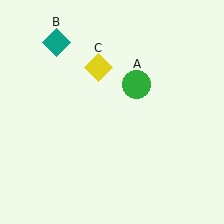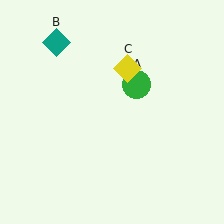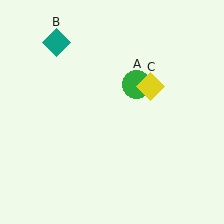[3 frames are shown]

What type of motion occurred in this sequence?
The yellow diamond (object C) rotated clockwise around the center of the scene.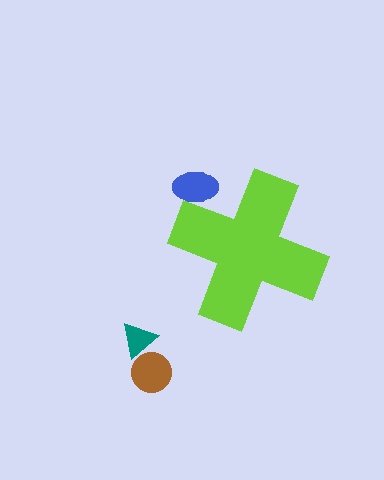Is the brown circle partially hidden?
No, the brown circle is fully visible.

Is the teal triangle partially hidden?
No, the teal triangle is fully visible.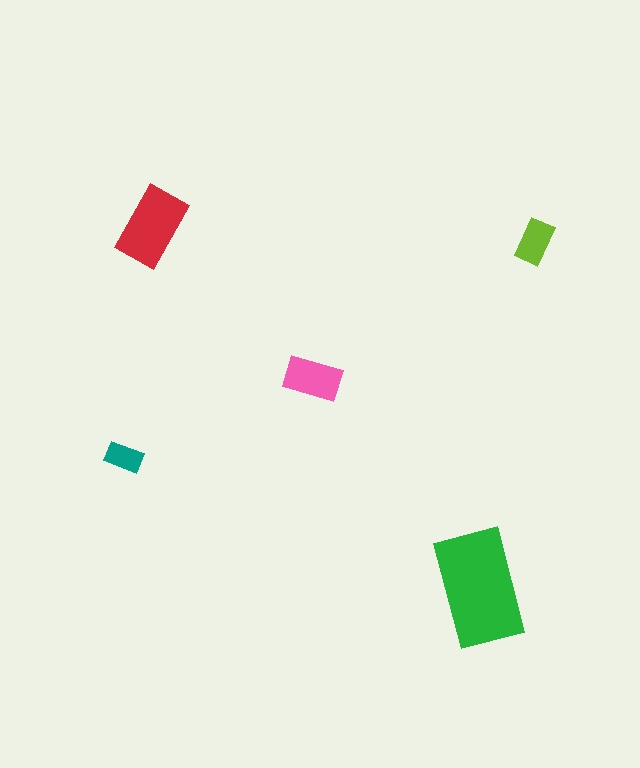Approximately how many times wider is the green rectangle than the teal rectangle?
About 3 times wider.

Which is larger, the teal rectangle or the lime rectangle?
The lime one.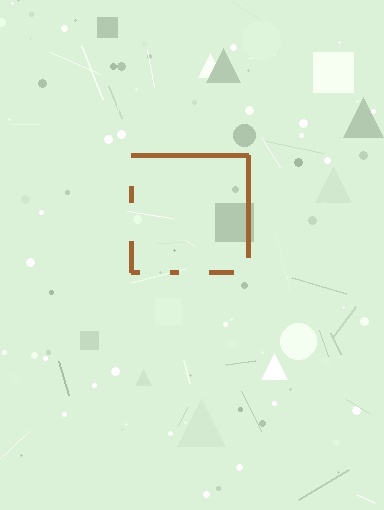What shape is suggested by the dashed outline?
The dashed outline suggests a square.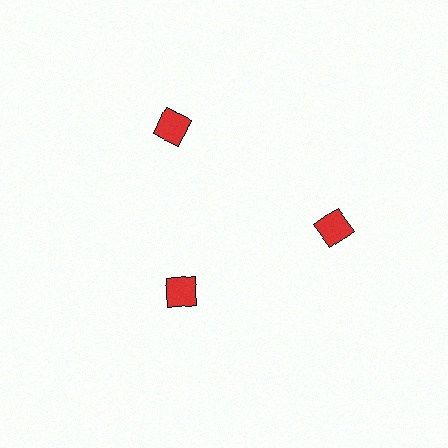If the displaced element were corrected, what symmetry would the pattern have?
It would have 3-fold rotational symmetry — the pattern would map onto itself every 120 degrees.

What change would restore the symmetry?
The symmetry would be restored by moving it outward, back onto the ring so that all 3 squares sit at equal angles and equal distance from the center.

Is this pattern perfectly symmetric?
No. The 3 red squares are arranged in a ring, but one element near the 7 o'clock position is pulled inward toward the center, breaking the 3-fold rotational symmetry.